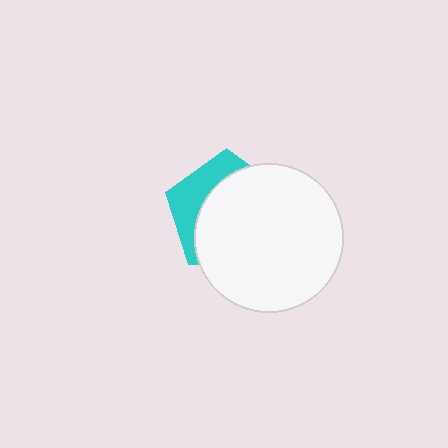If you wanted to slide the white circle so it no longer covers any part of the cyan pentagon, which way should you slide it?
Slide it toward the lower-right — that is the most direct way to separate the two shapes.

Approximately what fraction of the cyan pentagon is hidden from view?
Roughly 69% of the cyan pentagon is hidden behind the white circle.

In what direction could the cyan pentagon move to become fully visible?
The cyan pentagon could move toward the upper-left. That would shift it out from behind the white circle entirely.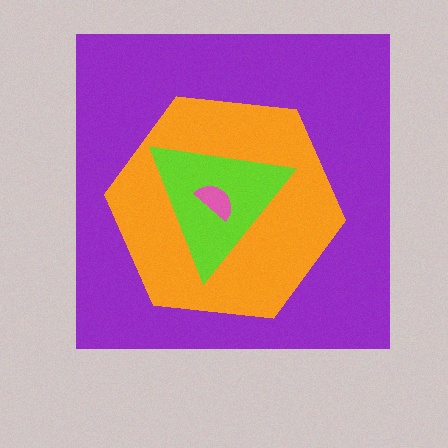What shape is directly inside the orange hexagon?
The lime triangle.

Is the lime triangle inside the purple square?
Yes.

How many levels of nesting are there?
4.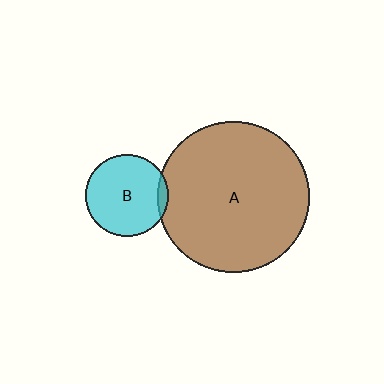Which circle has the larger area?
Circle A (brown).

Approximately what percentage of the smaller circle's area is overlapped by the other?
Approximately 5%.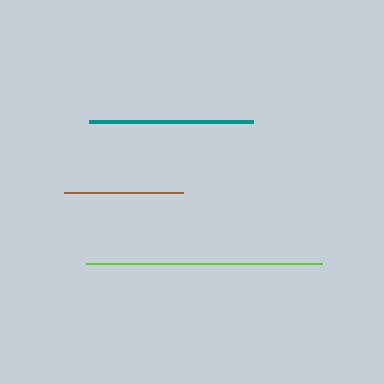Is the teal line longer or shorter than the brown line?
The teal line is longer than the brown line.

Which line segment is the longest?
The lime line is the longest at approximately 237 pixels.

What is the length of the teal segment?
The teal segment is approximately 164 pixels long.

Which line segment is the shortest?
The brown line is the shortest at approximately 119 pixels.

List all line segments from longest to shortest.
From longest to shortest: lime, teal, brown.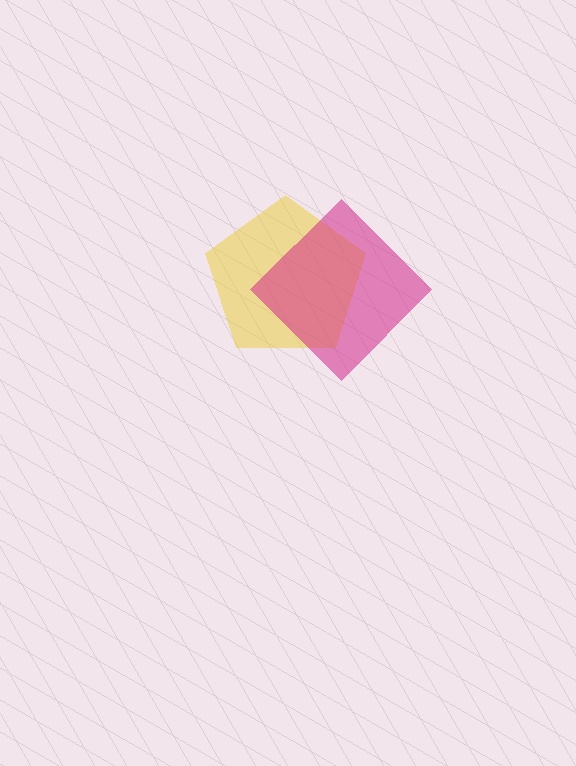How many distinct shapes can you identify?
There are 2 distinct shapes: a yellow pentagon, a magenta diamond.